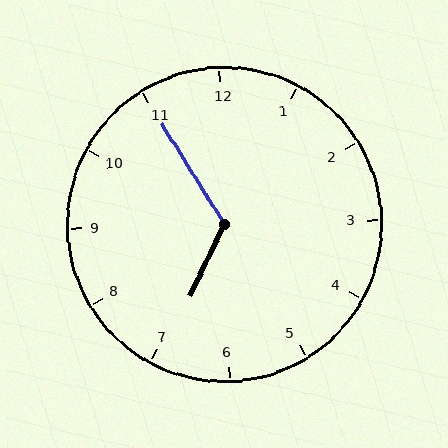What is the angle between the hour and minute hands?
Approximately 122 degrees.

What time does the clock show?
6:55.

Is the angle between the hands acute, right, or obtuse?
It is obtuse.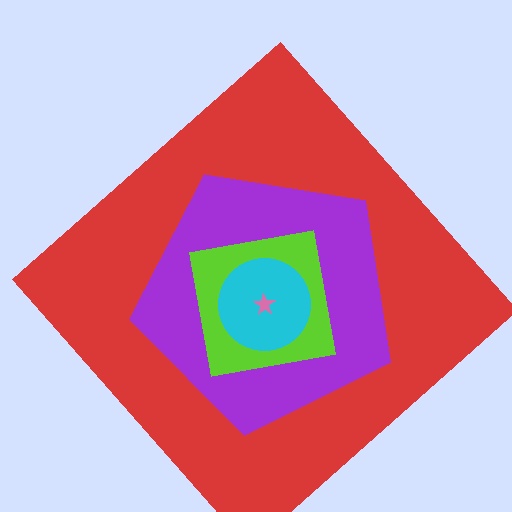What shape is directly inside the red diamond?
The purple pentagon.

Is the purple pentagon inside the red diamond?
Yes.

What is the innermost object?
The pink star.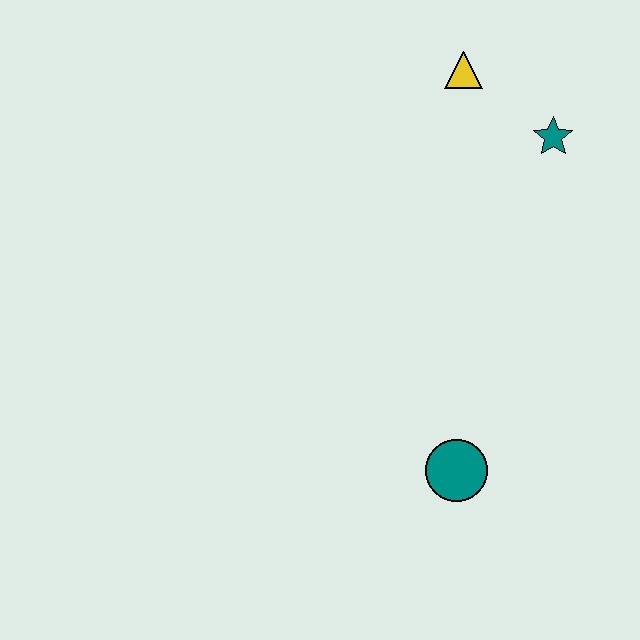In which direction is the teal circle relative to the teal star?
The teal circle is below the teal star.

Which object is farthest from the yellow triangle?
The teal circle is farthest from the yellow triangle.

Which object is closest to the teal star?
The yellow triangle is closest to the teal star.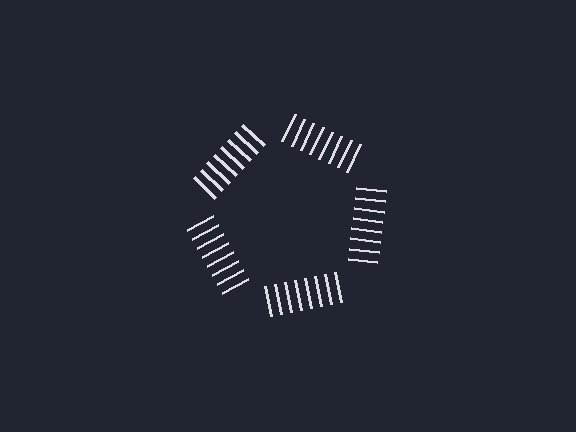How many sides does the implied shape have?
5 sides — the line-ends trace a pentagon.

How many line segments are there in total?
40 — 8 along each of the 5 edges.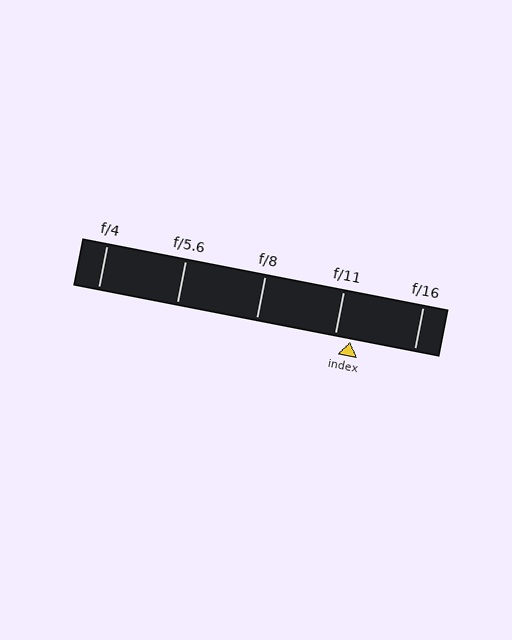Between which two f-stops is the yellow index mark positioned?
The index mark is between f/11 and f/16.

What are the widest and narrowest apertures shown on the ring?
The widest aperture shown is f/4 and the narrowest is f/16.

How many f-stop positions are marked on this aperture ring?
There are 5 f-stop positions marked.